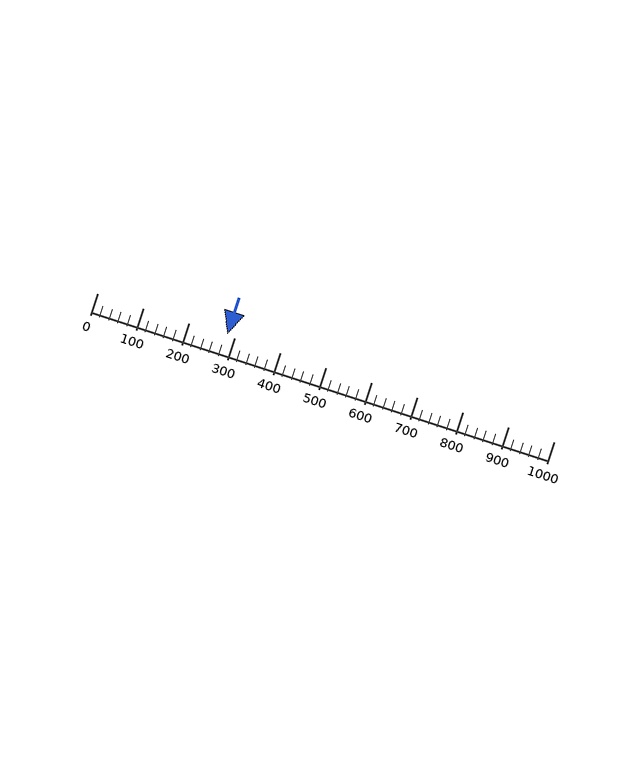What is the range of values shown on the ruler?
The ruler shows values from 0 to 1000.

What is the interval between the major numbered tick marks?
The major tick marks are spaced 100 units apart.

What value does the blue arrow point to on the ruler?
The blue arrow points to approximately 284.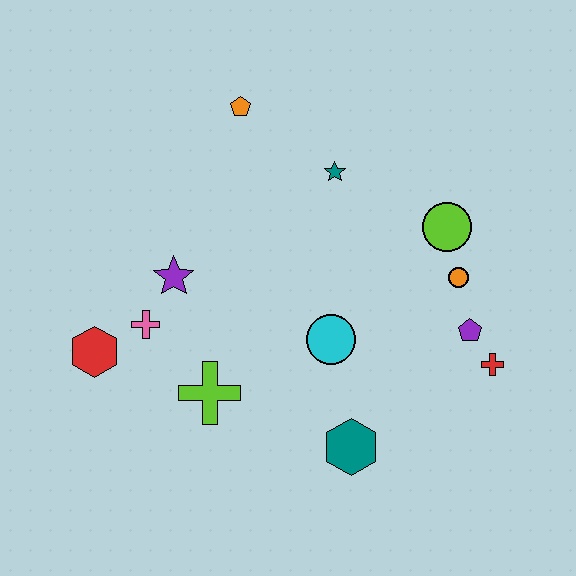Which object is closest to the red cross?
The purple pentagon is closest to the red cross.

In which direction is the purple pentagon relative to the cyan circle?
The purple pentagon is to the right of the cyan circle.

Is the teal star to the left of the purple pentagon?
Yes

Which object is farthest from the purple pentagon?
The red hexagon is farthest from the purple pentagon.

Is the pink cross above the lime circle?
No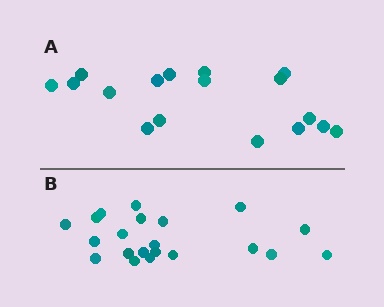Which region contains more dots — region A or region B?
Region B (the bottom region) has more dots.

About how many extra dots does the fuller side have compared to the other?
Region B has about 4 more dots than region A.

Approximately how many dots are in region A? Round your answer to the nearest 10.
About 20 dots. (The exact count is 17, which rounds to 20.)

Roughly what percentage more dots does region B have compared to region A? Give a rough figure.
About 25% more.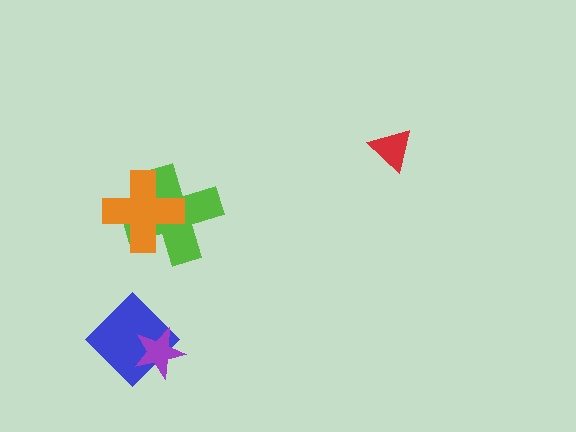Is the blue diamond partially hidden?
Yes, it is partially covered by another shape.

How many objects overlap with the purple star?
1 object overlaps with the purple star.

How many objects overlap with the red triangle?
0 objects overlap with the red triangle.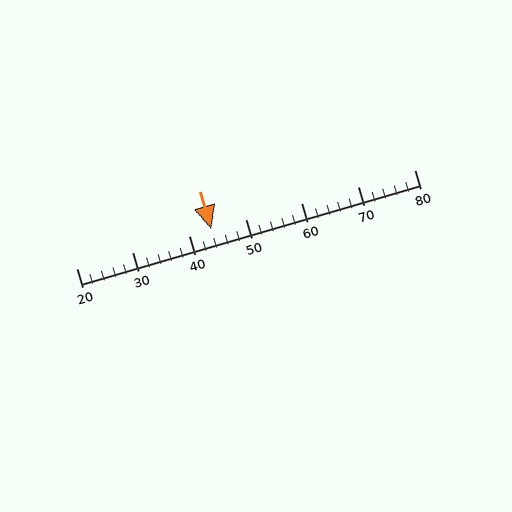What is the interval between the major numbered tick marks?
The major tick marks are spaced 10 units apart.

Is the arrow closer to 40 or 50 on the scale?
The arrow is closer to 40.